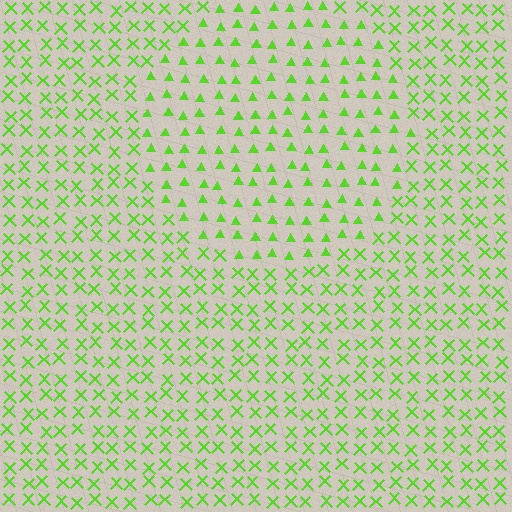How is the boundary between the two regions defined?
The boundary is defined by a change in element shape: triangles inside vs. X marks outside. All elements share the same color and spacing.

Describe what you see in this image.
The image is filled with small lime elements arranged in a uniform grid. A circle-shaped region contains triangles, while the surrounding area contains X marks. The boundary is defined purely by the change in element shape.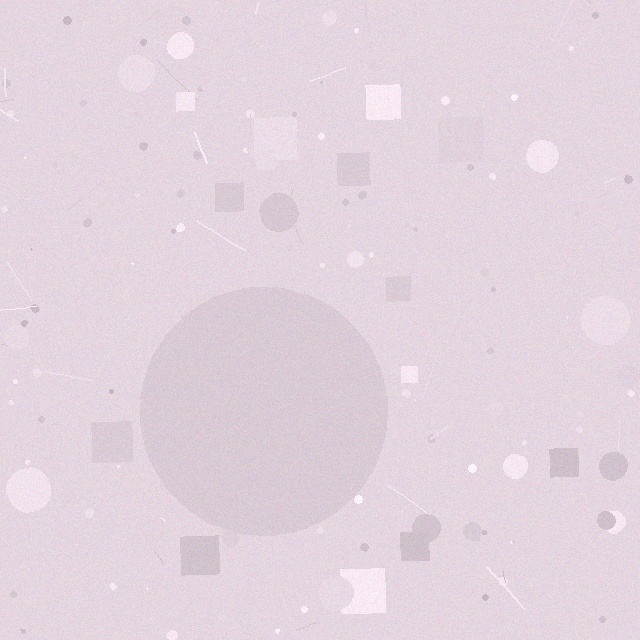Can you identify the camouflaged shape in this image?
The camouflaged shape is a circle.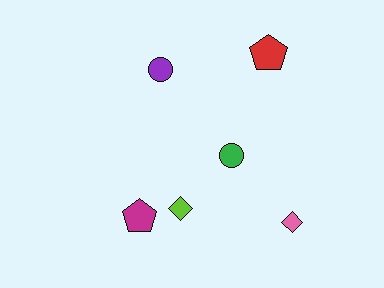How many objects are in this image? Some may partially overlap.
There are 6 objects.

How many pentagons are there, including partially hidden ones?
There are 2 pentagons.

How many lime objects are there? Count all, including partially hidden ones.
There is 1 lime object.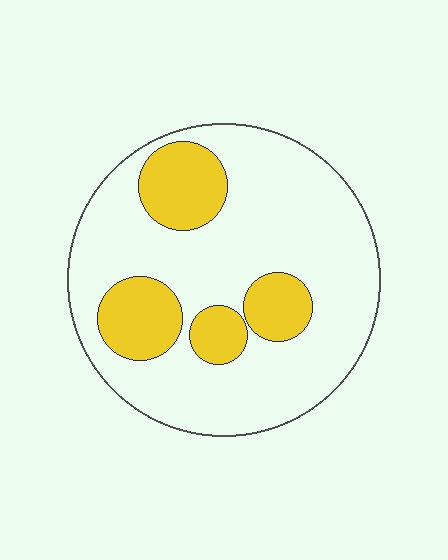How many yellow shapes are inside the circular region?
4.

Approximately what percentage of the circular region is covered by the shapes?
Approximately 25%.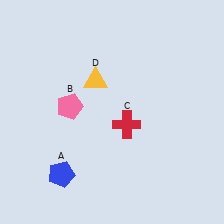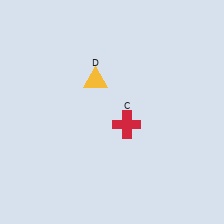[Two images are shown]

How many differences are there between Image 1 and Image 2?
There are 2 differences between the two images.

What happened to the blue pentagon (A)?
The blue pentagon (A) was removed in Image 2. It was in the bottom-left area of Image 1.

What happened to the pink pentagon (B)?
The pink pentagon (B) was removed in Image 2. It was in the top-left area of Image 1.